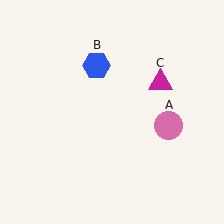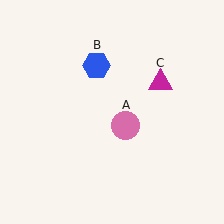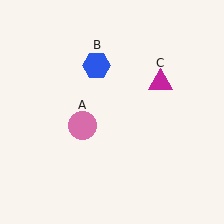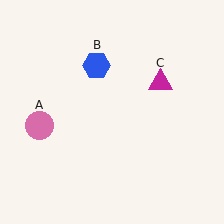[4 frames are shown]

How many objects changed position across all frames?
1 object changed position: pink circle (object A).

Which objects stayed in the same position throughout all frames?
Blue hexagon (object B) and magenta triangle (object C) remained stationary.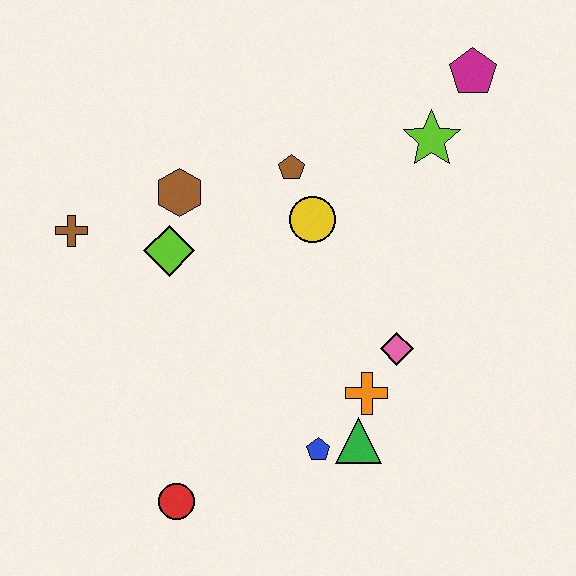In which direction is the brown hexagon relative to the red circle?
The brown hexagon is above the red circle.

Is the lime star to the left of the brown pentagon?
No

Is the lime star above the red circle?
Yes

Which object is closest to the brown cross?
The lime diamond is closest to the brown cross.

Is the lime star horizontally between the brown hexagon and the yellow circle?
No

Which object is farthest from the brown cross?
The magenta pentagon is farthest from the brown cross.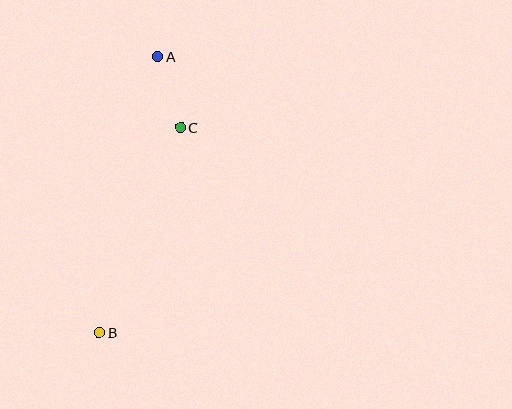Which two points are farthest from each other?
Points A and B are farthest from each other.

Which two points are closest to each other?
Points A and C are closest to each other.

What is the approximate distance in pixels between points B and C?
The distance between B and C is approximately 221 pixels.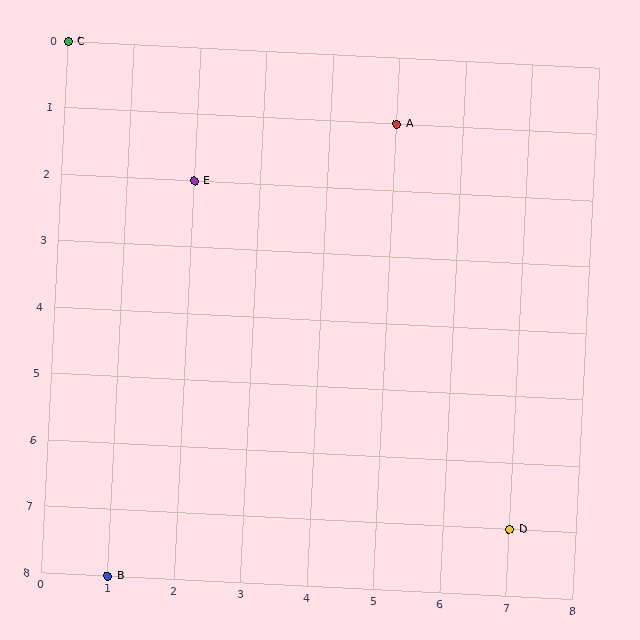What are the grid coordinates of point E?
Point E is at grid coordinates (2, 2).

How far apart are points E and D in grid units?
Points E and D are 5 columns and 5 rows apart (about 7.1 grid units diagonally).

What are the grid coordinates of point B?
Point B is at grid coordinates (1, 8).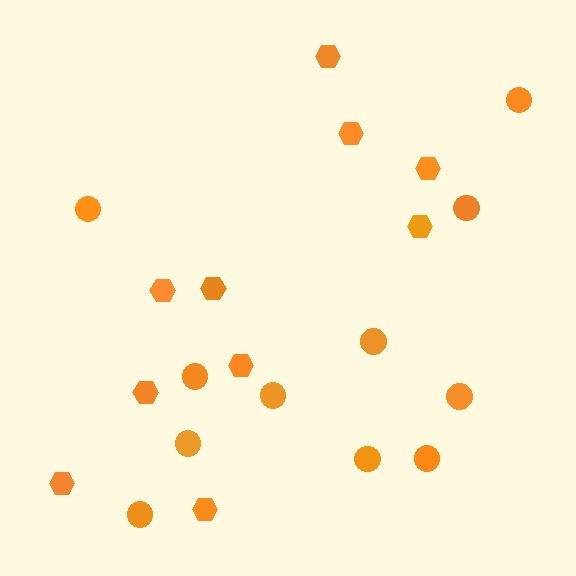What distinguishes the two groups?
There are 2 groups: one group of circles (11) and one group of hexagons (10).